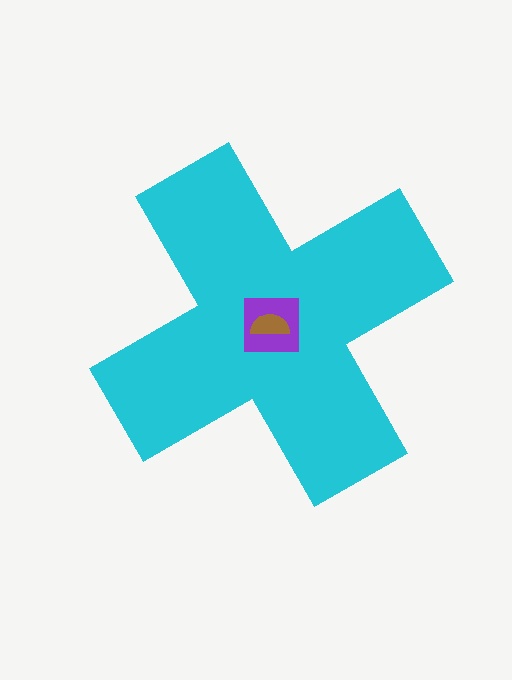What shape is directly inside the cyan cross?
The purple square.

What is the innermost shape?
The brown semicircle.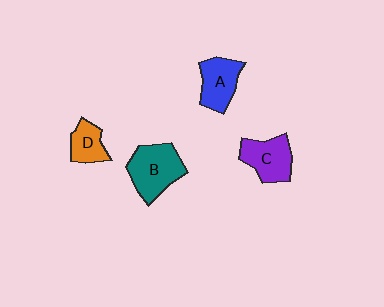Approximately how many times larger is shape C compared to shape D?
Approximately 1.5 times.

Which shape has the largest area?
Shape B (teal).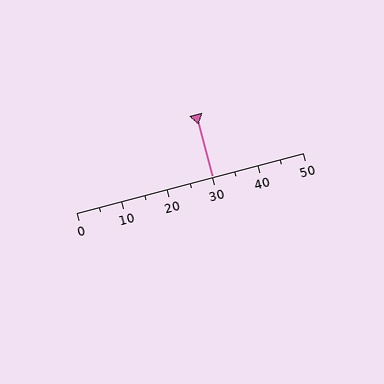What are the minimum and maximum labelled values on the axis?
The axis runs from 0 to 50.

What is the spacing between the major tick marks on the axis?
The major ticks are spaced 10 apart.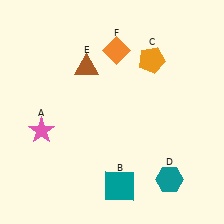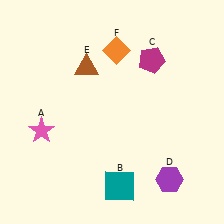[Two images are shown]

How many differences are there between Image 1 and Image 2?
There are 2 differences between the two images.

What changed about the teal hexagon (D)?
In Image 1, D is teal. In Image 2, it changed to purple.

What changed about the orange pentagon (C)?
In Image 1, C is orange. In Image 2, it changed to magenta.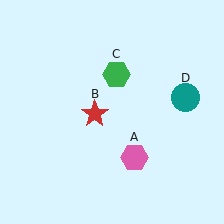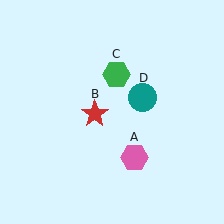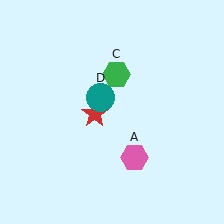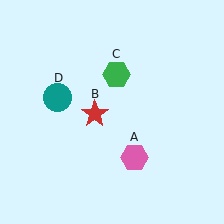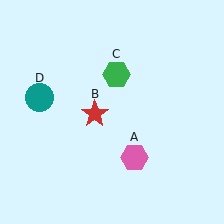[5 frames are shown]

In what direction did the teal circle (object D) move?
The teal circle (object D) moved left.